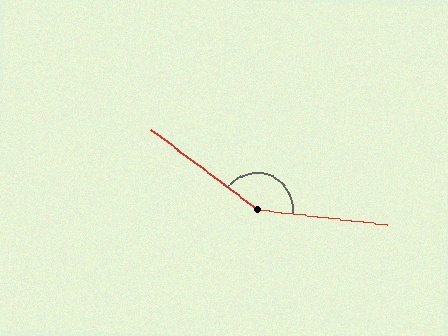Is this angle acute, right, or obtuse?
It is obtuse.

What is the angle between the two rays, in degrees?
Approximately 150 degrees.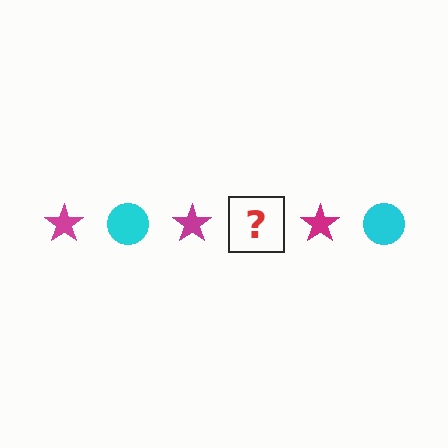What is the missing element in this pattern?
The missing element is a cyan circle.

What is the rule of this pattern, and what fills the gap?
The rule is that the pattern alternates between magenta star and cyan circle. The gap should be filled with a cyan circle.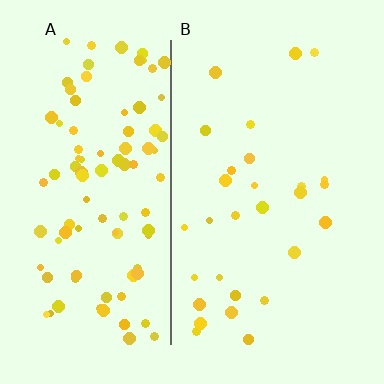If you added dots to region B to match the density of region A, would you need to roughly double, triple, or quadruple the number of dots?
Approximately triple.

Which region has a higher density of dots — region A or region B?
A (the left).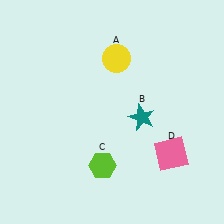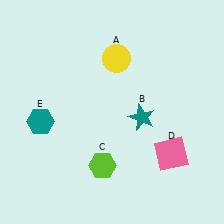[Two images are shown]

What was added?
A teal hexagon (E) was added in Image 2.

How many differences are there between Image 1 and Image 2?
There is 1 difference between the two images.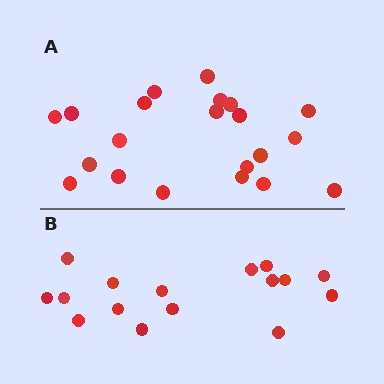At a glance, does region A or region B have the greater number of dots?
Region A (the top region) has more dots.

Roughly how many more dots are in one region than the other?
Region A has about 5 more dots than region B.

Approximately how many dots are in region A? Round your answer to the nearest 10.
About 20 dots. (The exact count is 21, which rounds to 20.)